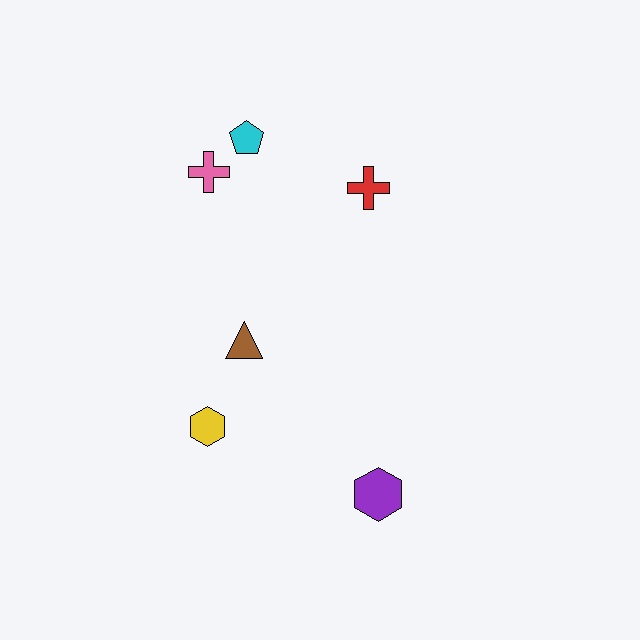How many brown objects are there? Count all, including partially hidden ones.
There is 1 brown object.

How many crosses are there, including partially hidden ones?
There are 2 crosses.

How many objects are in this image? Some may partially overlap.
There are 6 objects.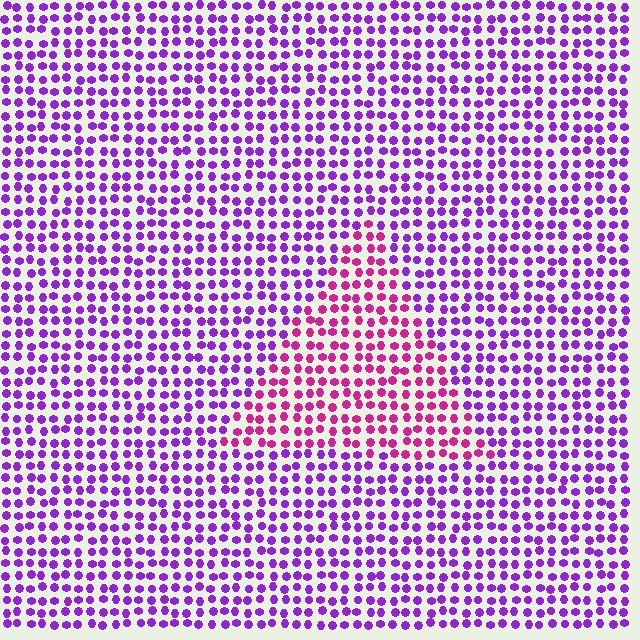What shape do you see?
I see a triangle.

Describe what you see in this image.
The image is filled with small purple elements in a uniform arrangement. A triangle-shaped region is visible where the elements are tinted to a slightly different hue, forming a subtle color boundary.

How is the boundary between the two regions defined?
The boundary is defined purely by a slight shift in hue (about 42 degrees). Spacing, size, and orientation are identical on both sides.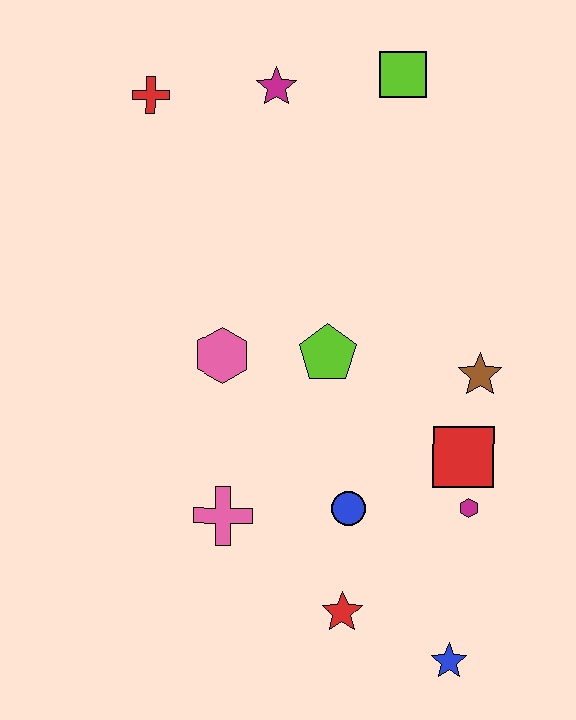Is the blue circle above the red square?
No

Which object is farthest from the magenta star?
The blue star is farthest from the magenta star.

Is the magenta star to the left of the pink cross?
No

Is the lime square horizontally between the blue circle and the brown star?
Yes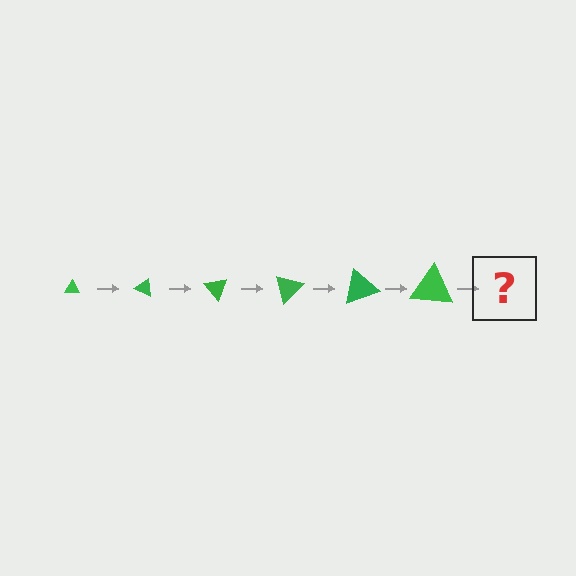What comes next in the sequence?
The next element should be a triangle, larger than the previous one and rotated 150 degrees from the start.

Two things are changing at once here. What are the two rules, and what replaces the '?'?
The two rules are that the triangle grows larger each step and it rotates 25 degrees each step. The '?' should be a triangle, larger than the previous one and rotated 150 degrees from the start.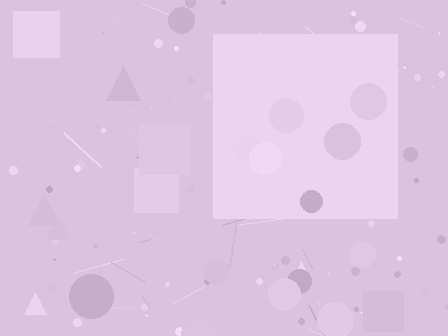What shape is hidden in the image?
A square is hidden in the image.